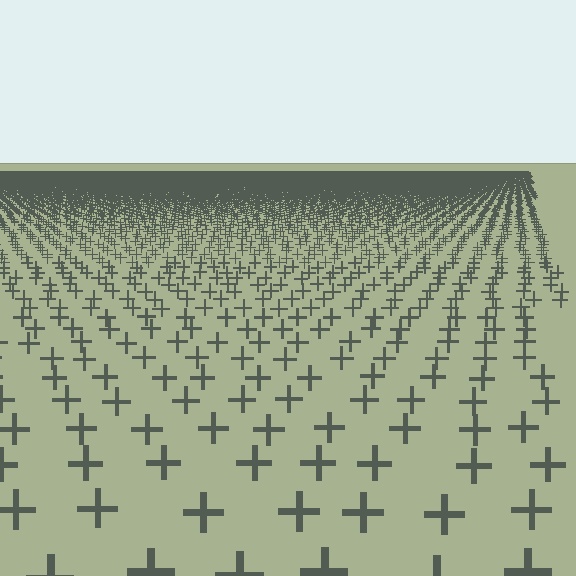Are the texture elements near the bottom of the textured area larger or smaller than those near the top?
Larger. Near the bottom, elements are closer to the viewer and appear at a bigger on-screen size.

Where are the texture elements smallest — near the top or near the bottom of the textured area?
Near the top.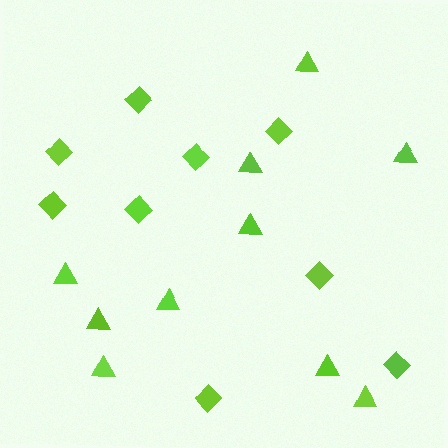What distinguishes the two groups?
There are 2 groups: one group of triangles (10) and one group of diamonds (9).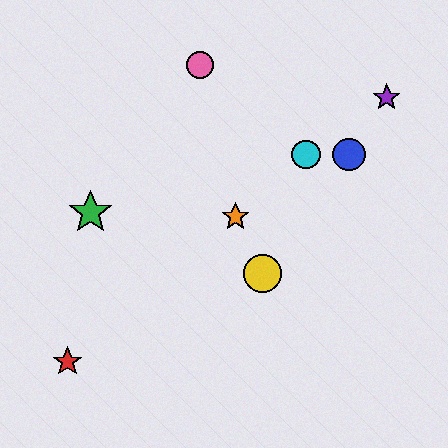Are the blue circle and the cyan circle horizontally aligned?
Yes, both are at y≈154.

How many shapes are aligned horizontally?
2 shapes (the blue circle, the cyan circle) are aligned horizontally.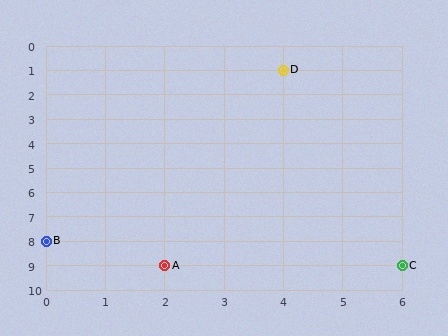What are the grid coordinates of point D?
Point D is at grid coordinates (4, 1).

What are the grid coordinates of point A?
Point A is at grid coordinates (2, 9).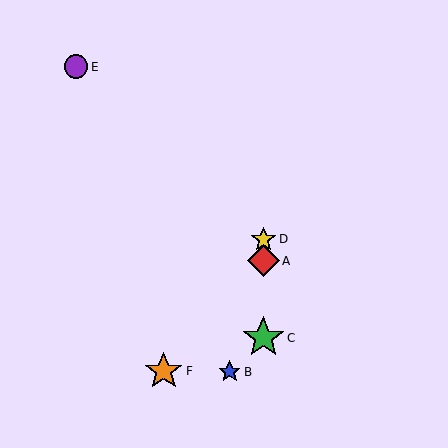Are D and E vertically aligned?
No, D is at x≈263 and E is at x≈76.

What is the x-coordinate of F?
Object F is at x≈164.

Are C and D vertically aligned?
Yes, both are at x≈263.